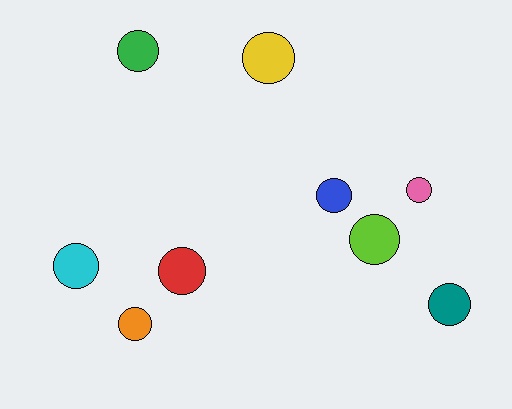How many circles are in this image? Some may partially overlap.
There are 9 circles.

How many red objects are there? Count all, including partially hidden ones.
There is 1 red object.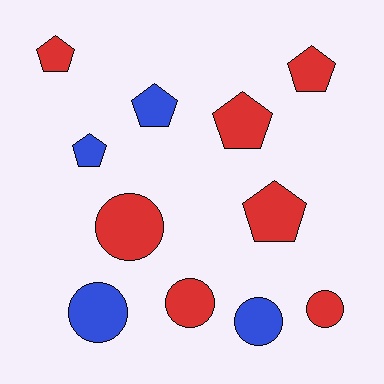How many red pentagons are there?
There are 4 red pentagons.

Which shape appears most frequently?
Pentagon, with 6 objects.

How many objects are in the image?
There are 11 objects.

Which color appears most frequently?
Red, with 7 objects.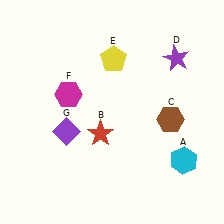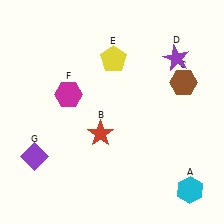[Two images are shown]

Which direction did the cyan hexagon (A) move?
The cyan hexagon (A) moved down.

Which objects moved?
The objects that moved are: the cyan hexagon (A), the brown hexagon (C), the purple diamond (G).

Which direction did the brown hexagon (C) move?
The brown hexagon (C) moved up.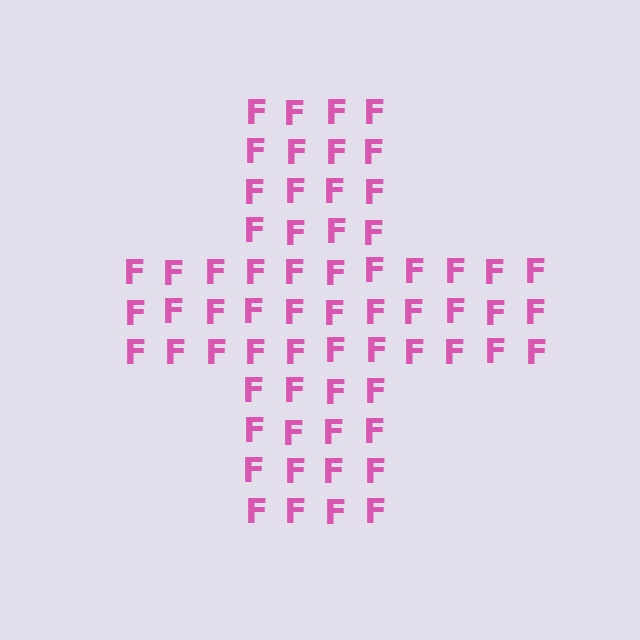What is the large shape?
The large shape is a cross.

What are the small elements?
The small elements are letter F's.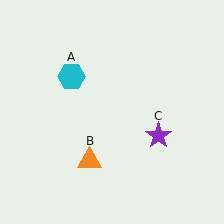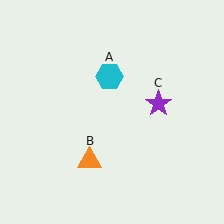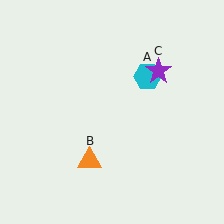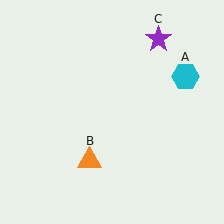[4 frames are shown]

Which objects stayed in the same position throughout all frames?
Orange triangle (object B) remained stationary.